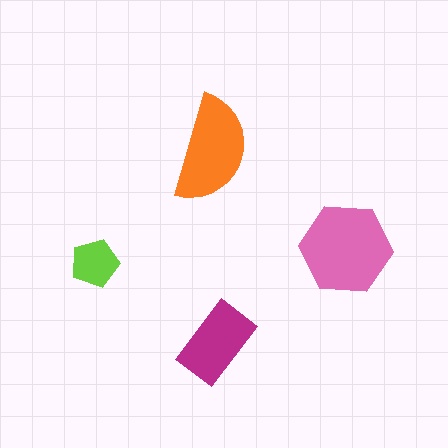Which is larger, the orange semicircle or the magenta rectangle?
The orange semicircle.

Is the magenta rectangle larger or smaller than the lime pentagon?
Larger.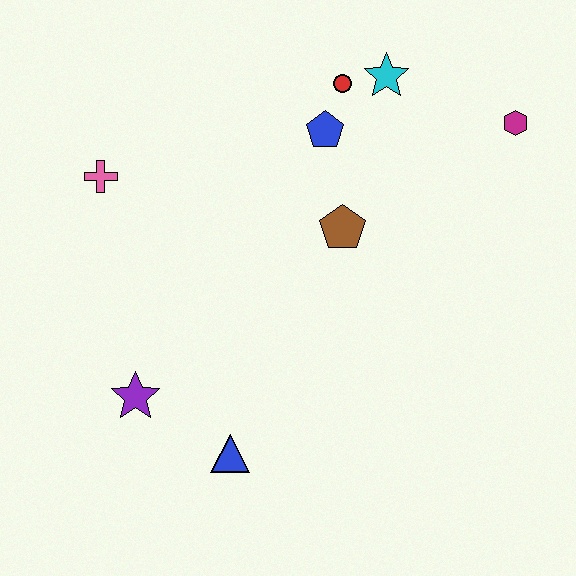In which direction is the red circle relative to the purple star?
The red circle is above the purple star.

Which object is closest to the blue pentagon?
The red circle is closest to the blue pentagon.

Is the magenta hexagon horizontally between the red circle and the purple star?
No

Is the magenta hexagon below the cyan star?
Yes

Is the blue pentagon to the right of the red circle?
No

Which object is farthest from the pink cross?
The magenta hexagon is farthest from the pink cross.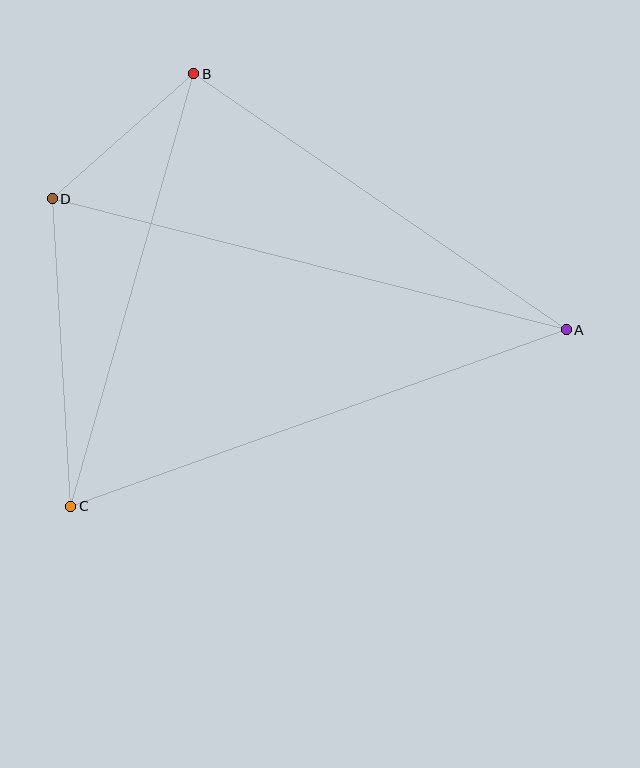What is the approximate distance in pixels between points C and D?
The distance between C and D is approximately 308 pixels.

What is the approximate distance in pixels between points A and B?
The distance between A and B is approximately 452 pixels.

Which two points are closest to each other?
Points B and D are closest to each other.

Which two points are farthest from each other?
Points A and D are farthest from each other.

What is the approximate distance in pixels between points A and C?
The distance between A and C is approximately 526 pixels.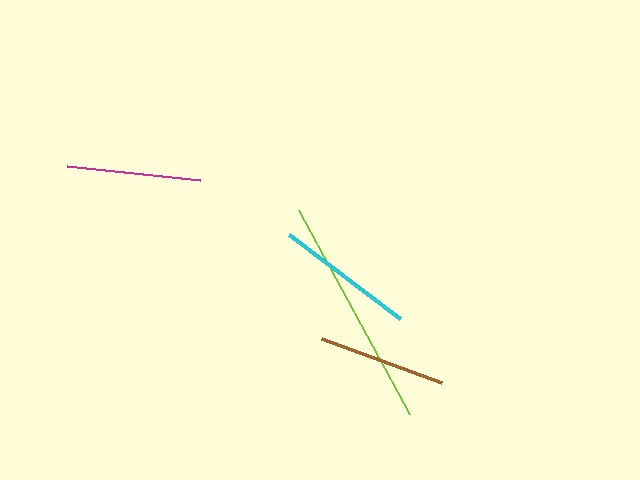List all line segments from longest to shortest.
From longest to shortest: lime, cyan, magenta, brown.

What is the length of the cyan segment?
The cyan segment is approximately 139 pixels long.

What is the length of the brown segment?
The brown segment is approximately 128 pixels long.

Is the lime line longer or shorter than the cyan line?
The lime line is longer than the cyan line.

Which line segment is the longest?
The lime line is the longest at approximately 232 pixels.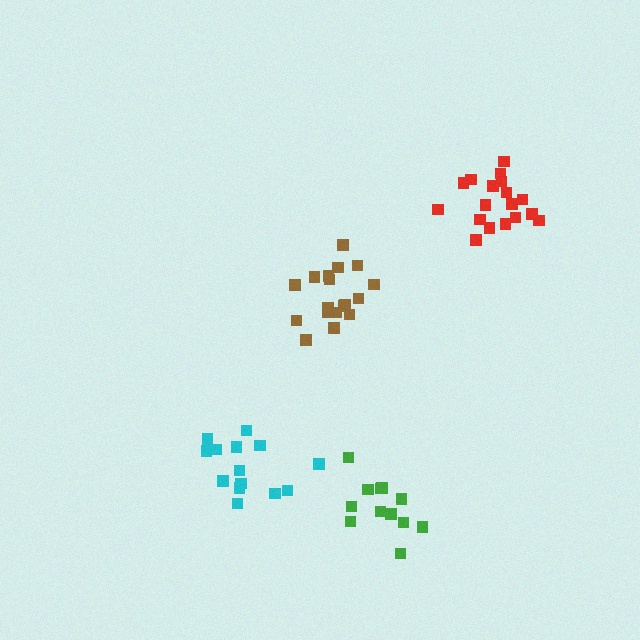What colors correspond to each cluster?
The clusters are colored: cyan, brown, green, red.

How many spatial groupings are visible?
There are 4 spatial groupings.